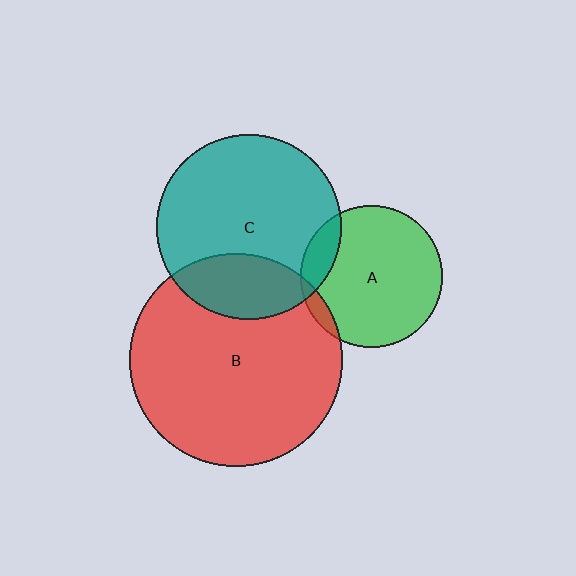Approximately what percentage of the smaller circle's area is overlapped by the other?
Approximately 25%.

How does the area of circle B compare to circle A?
Approximately 2.2 times.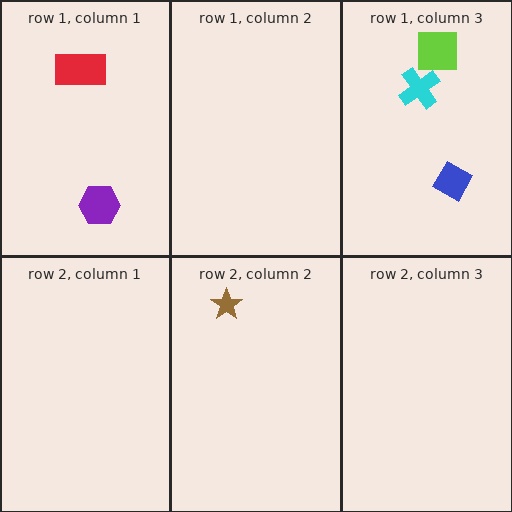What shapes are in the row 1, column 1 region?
The purple hexagon, the red rectangle.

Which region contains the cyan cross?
The row 1, column 3 region.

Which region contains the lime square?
The row 1, column 3 region.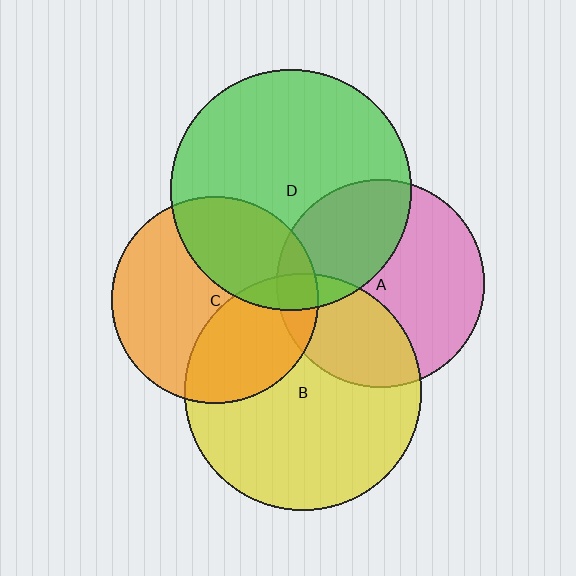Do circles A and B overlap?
Yes.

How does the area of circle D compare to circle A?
Approximately 1.3 times.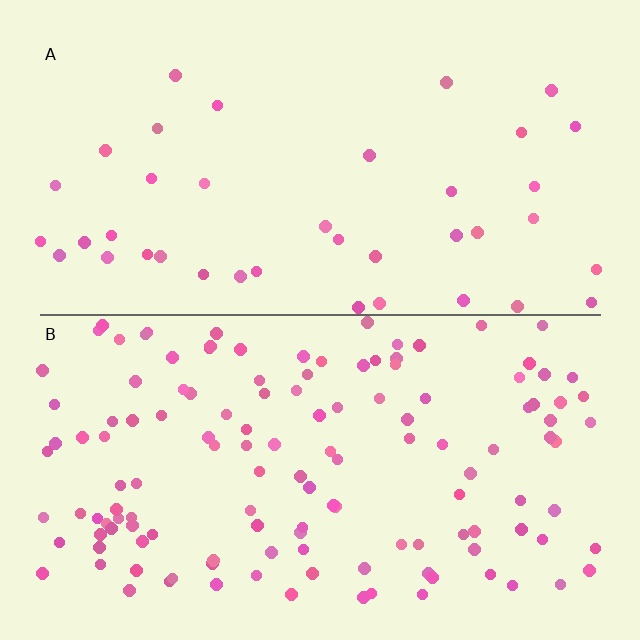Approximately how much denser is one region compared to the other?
Approximately 3.4× — region B over region A.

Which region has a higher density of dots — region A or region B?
B (the bottom).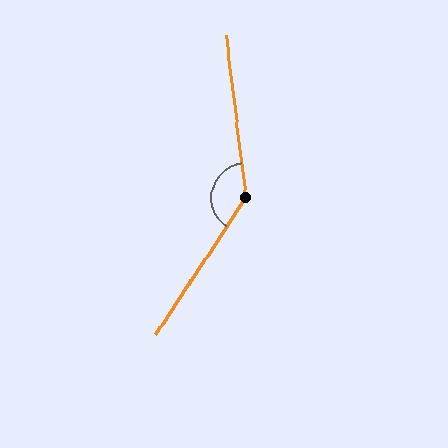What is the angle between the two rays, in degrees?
Approximately 140 degrees.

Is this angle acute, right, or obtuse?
It is obtuse.